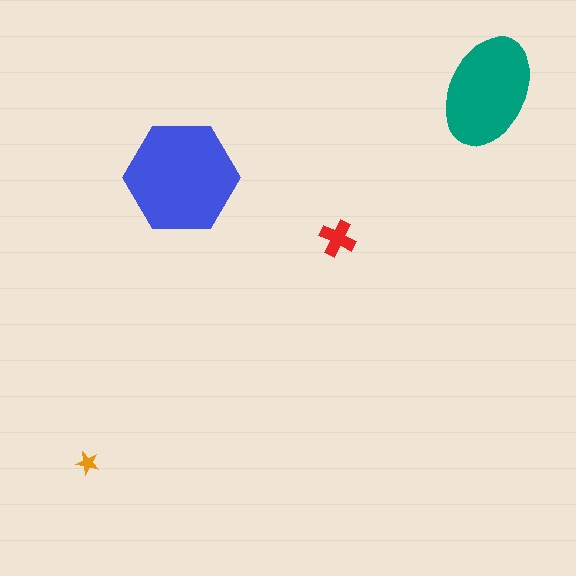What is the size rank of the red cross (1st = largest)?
3rd.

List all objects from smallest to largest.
The orange star, the red cross, the teal ellipse, the blue hexagon.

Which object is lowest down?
The orange star is bottommost.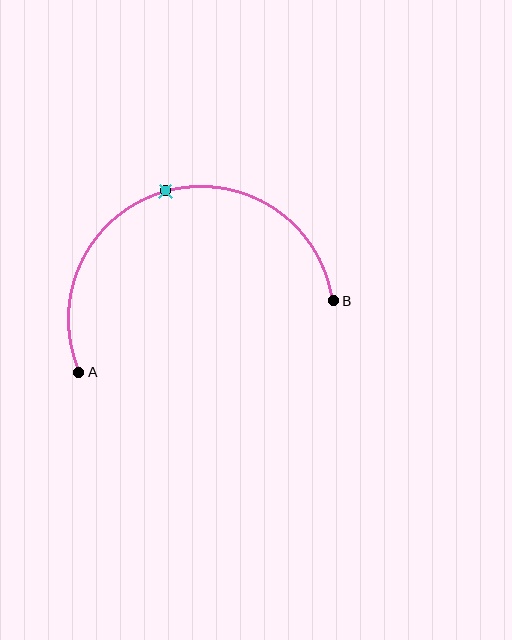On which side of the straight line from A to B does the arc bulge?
The arc bulges above the straight line connecting A and B.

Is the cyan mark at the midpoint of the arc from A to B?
Yes. The cyan mark lies on the arc at equal arc-length from both A and B — it is the arc midpoint.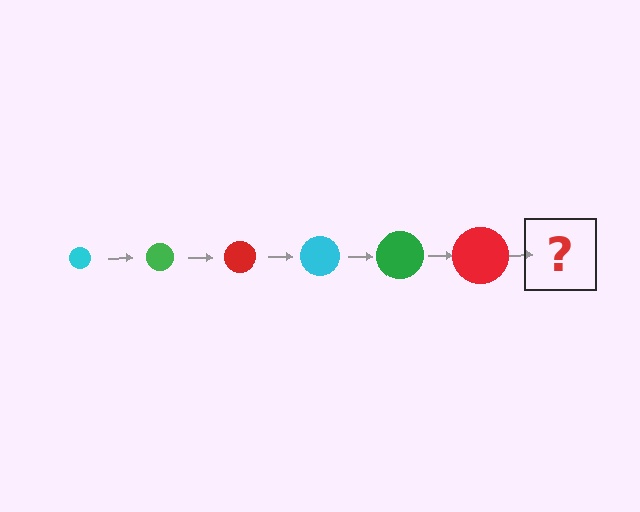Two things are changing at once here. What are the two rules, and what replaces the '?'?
The two rules are that the circle grows larger each step and the color cycles through cyan, green, and red. The '?' should be a cyan circle, larger than the previous one.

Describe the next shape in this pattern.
It should be a cyan circle, larger than the previous one.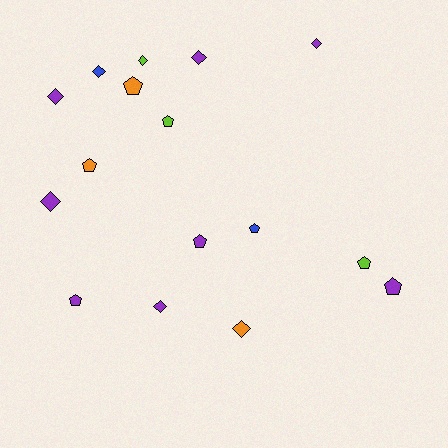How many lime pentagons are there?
There are 2 lime pentagons.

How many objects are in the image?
There are 16 objects.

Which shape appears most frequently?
Pentagon, with 8 objects.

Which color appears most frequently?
Purple, with 8 objects.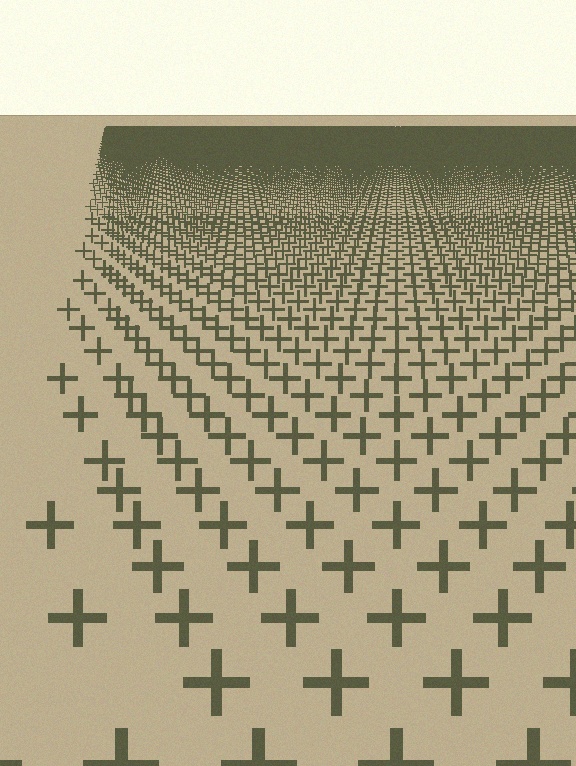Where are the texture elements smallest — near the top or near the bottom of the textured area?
Near the top.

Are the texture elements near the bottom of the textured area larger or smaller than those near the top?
Larger. Near the bottom, elements are closer to the viewer and appear at a bigger on-screen size.